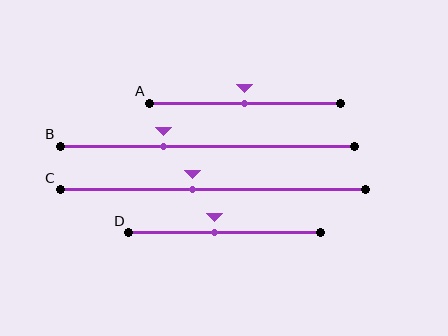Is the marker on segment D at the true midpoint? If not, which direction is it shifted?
No, the marker on segment D is shifted to the left by about 5% of the segment length.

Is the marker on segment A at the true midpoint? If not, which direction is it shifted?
Yes, the marker on segment A is at the true midpoint.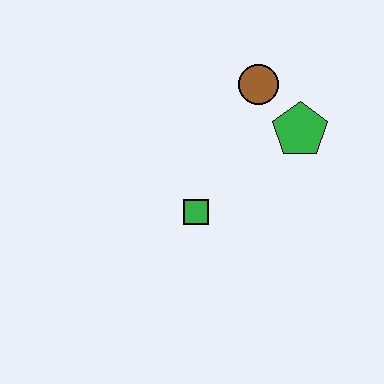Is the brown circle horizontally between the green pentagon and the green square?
Yes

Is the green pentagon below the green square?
No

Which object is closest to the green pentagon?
The brown circle is closest to the green pentagon.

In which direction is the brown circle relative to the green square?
The brown circle is above the green square.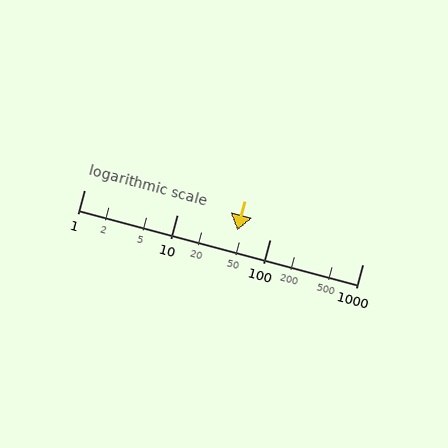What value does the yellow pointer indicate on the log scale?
The pointer indicates approximately 45.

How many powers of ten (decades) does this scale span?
The scale spans 3 decades, from 1 to 1000.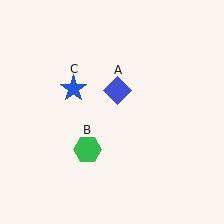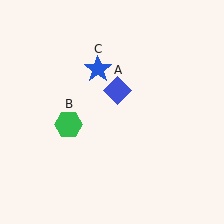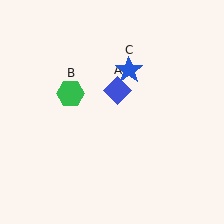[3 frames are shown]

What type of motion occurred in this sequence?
The green hexagon (object B), blue star (object C) rotated clockwise around the center of the scene.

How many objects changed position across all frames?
2 objects changed position: green hexagon (object B), blue star (object C).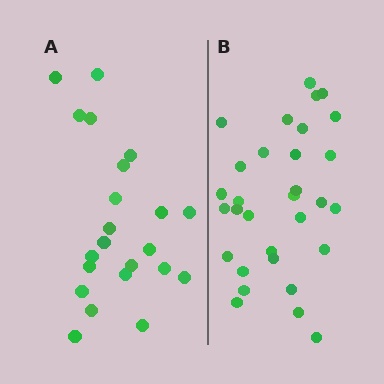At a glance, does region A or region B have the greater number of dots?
Region B (the right region) has more dots.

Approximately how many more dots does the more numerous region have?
Region B has roughly 8 or so more dots than region A.